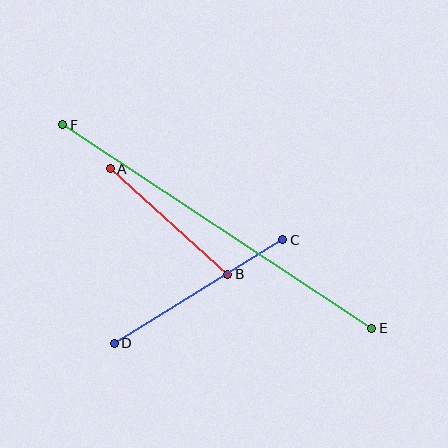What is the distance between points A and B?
The distance is approximately 158 pixels.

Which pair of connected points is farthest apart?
Points E and F are farthest apart.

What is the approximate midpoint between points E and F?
The midpoint is at approximately (217, 227) pixels.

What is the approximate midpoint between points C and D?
The midpoint is at approximately (198, 292) pixels.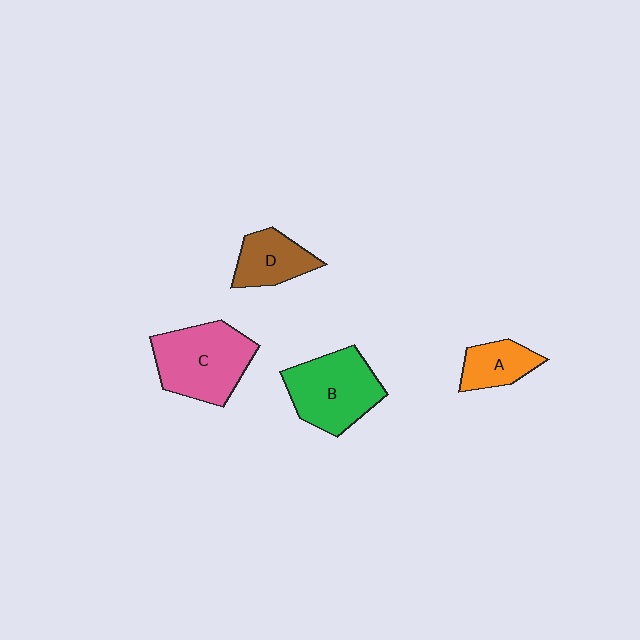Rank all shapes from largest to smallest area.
From largest to smallest: C (pink), B (green), D (brown), A (orange).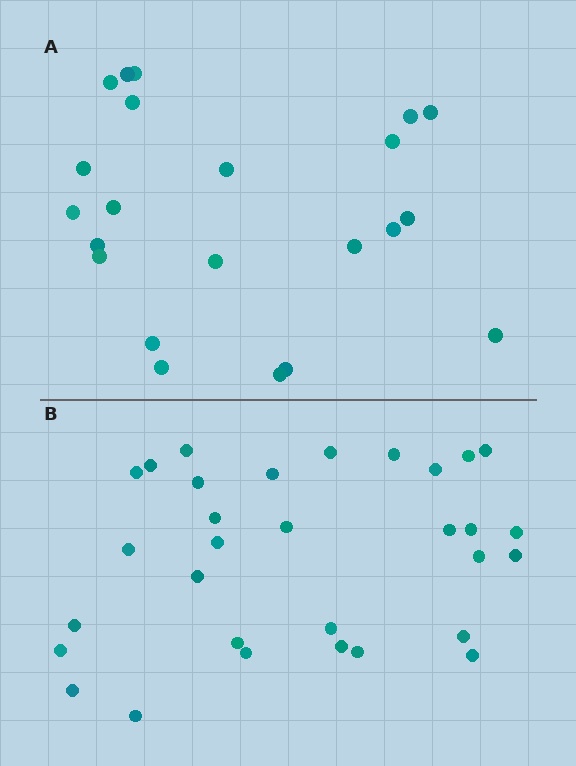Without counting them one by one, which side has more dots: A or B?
Region B (the bottom region) has more dots.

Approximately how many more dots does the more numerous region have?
Region B has roughly 8 or so more dots than region A.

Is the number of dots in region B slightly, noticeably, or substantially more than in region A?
Region B has noticeably more, but not dramatically so. The ratio is roughly 1.4 to 1.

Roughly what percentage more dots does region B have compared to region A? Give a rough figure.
About 40% more.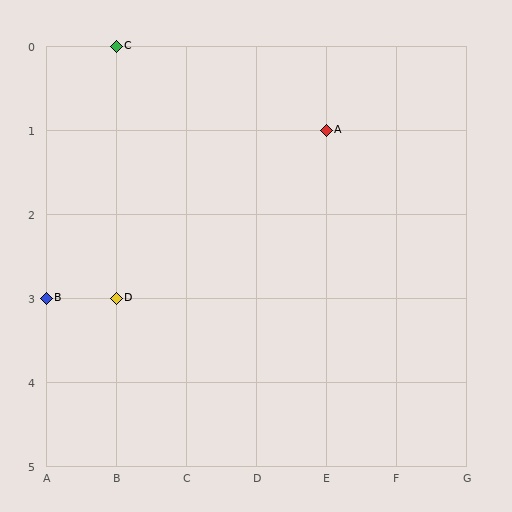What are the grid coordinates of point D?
Point D is at grid coordinates (B, 3).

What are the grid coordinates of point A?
Point A is at grid coordinates (E, 1).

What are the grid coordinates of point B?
Point B is at grid coordinates (A, 3).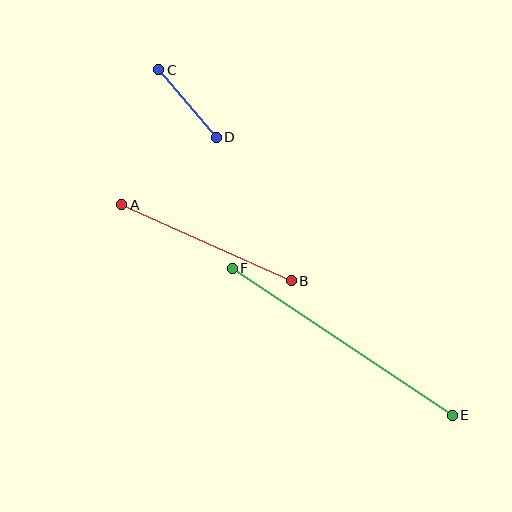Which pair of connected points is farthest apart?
Points E and F are farthest apart.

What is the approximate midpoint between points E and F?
The midpoint is at approximately (342, 342) pixels.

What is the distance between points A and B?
The distance is approximately 186 pixels.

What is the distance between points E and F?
The distance is approximately 265 pixels.